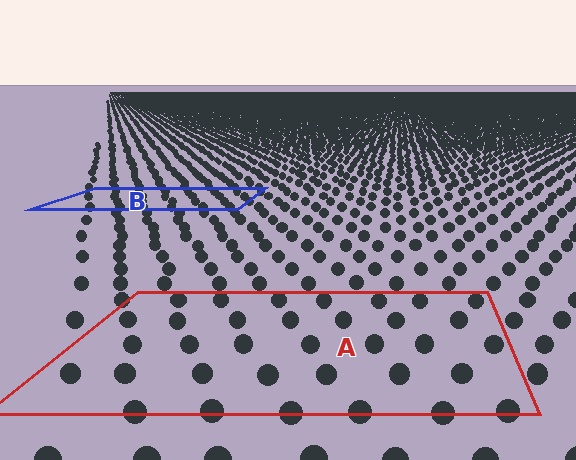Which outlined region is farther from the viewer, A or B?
Region B is farther from the viewer — the texture elements inside it appear smaller and more densely packed.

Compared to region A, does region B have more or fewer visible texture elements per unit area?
Region B has more texture elements per unit area — they are packed more densely because it is farther away.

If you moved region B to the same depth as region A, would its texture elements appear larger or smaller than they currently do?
They would appear larger. At a closer depth, the same texture elements are projected at a bigger on-screen size.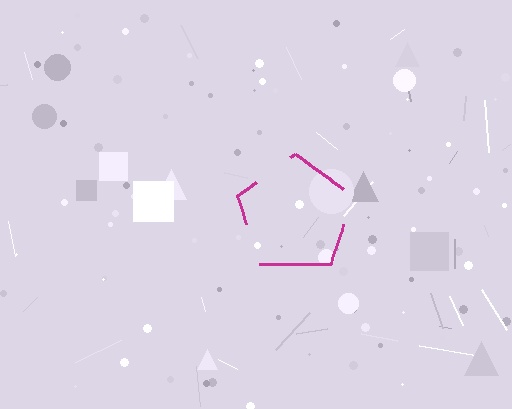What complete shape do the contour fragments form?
The contour fragments form a pentagon.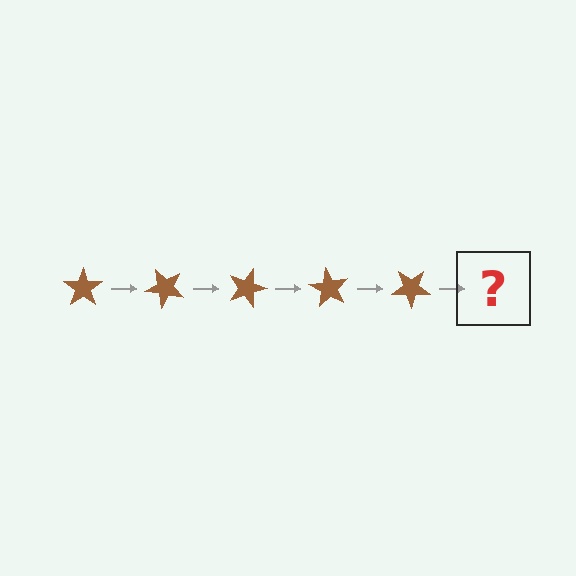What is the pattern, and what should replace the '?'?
The pattern is that the star rotates 45 degrees each step. The '?' should be a brown star rotated 225 degrees.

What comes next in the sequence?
The next element should be a brown star rotated 225 degrees.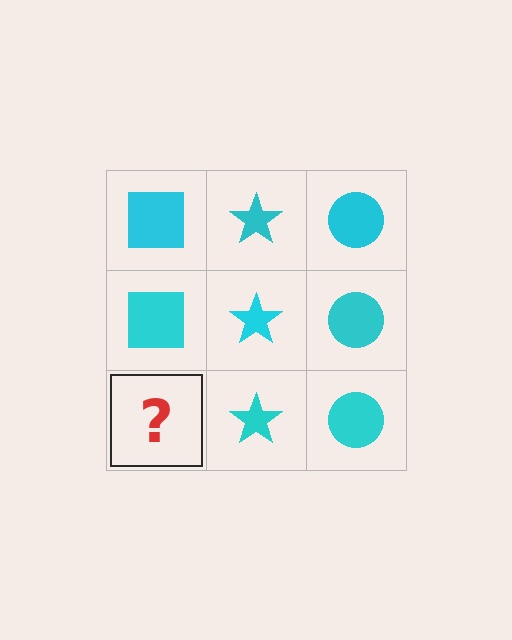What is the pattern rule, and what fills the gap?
The rule is that each column has a consistent shape. The gap should be filled with a cyan square.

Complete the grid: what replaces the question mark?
The question mark should be replaced with a cyan square.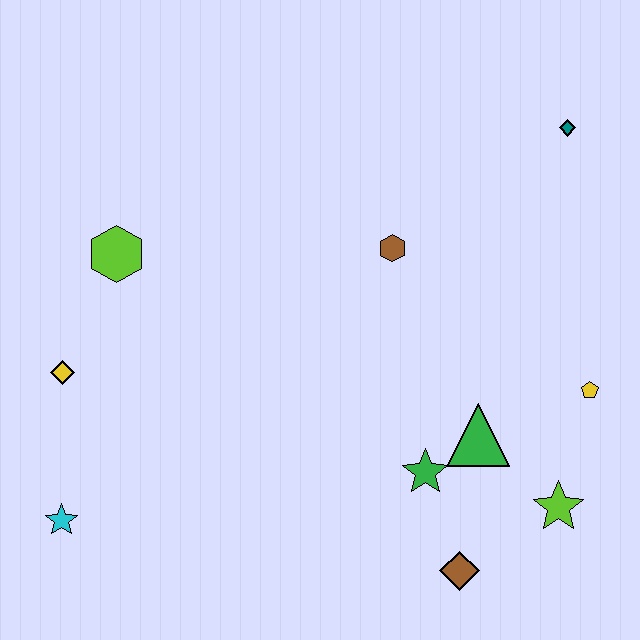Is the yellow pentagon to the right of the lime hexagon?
Yes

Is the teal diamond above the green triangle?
Yes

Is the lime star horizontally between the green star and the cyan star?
No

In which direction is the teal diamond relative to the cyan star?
The teal diamond is to the right of the cyan star.